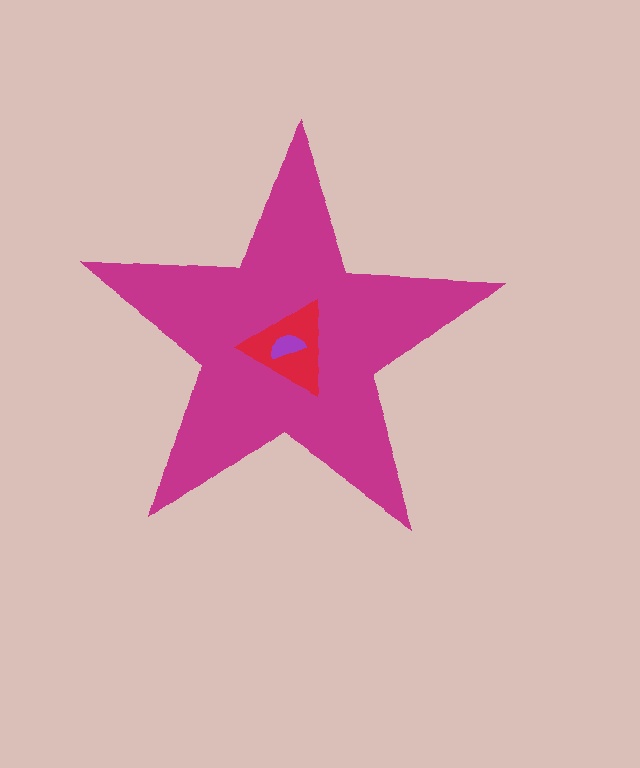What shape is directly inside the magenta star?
The red triangle.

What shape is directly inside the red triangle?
The purple semicircle.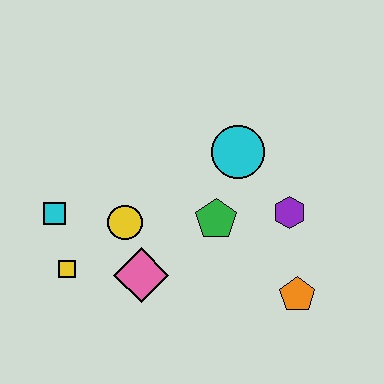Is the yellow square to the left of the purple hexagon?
Yes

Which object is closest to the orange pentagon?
The purple hexagon is closest to the orange pentagon.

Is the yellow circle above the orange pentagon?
Yes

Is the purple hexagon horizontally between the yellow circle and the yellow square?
No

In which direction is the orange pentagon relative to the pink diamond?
The orange pentagon is to the right of the pink diamond.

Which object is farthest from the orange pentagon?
The cyan square is farthest from the orange pentagon.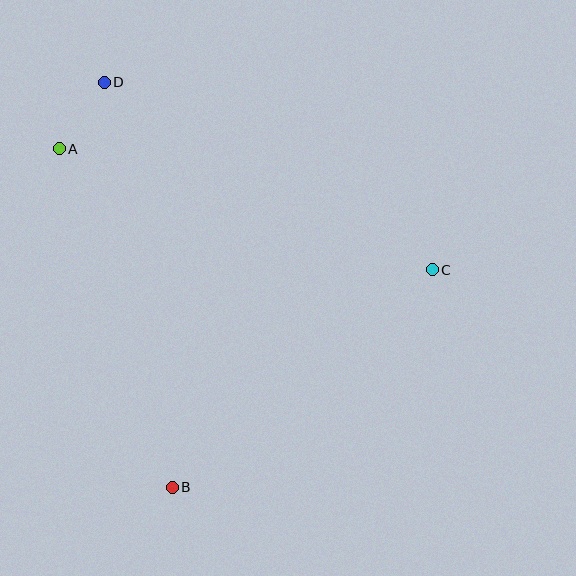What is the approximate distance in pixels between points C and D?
The distance between C and D is approximately 378 pixels.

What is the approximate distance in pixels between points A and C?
The distance between A and C is approximately 392 pixels.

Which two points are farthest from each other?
Points B and D are farthest from each other.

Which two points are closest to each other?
Points A and D are closest to each other.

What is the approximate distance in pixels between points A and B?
The distance between A and B is approximately 357 pixels.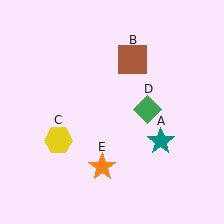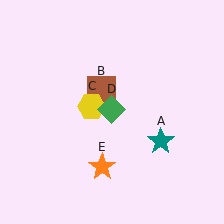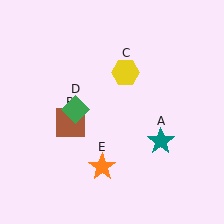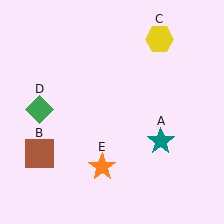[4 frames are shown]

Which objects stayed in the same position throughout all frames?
Teal star (object A) and orange star (object E) remained stationary.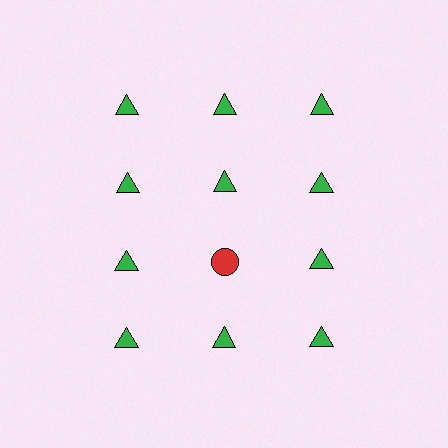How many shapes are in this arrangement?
There are 12 shapes arranged in a grid pattern.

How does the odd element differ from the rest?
It differs in both color (red instead of green) and shape (circle instead of triangle).